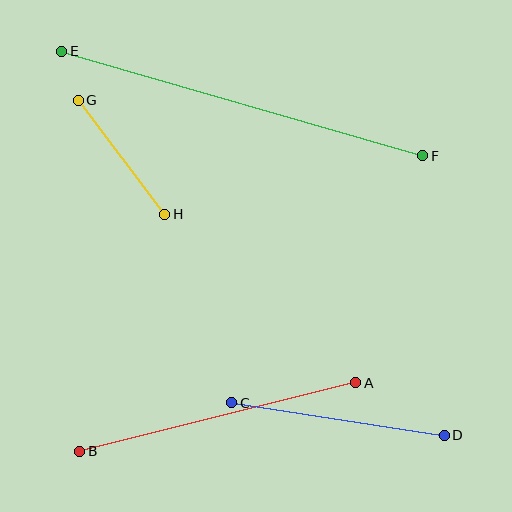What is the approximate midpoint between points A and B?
The midpoint is at approximately (218, 417) pixels.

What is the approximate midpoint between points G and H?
The midpoint is at approximately (121, 157) pixels.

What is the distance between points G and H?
The distance is approximately 143 pixels.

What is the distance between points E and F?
The distance is approximately 376 pixels.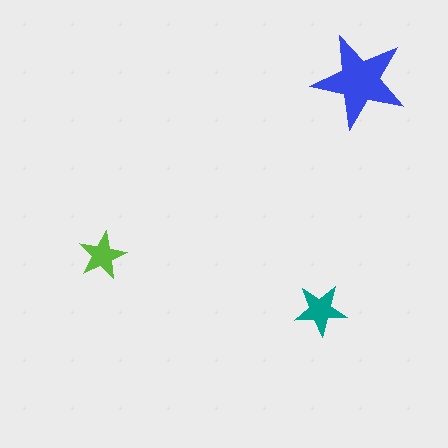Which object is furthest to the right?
The blue star is rightmost.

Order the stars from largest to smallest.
the blue one, the teal one, the lime one.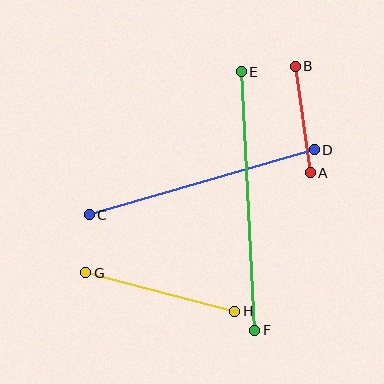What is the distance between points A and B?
The distance is approximately 108 pixels.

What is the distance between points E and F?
The distance is approximately 259 pixels.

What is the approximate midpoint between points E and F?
The midpoint is at approximately (248, 201) pixels.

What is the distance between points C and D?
The distance is approximately 234 pixels.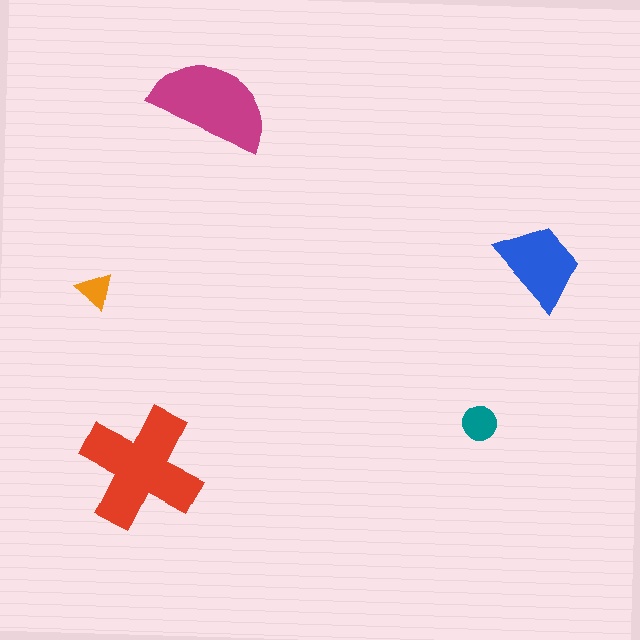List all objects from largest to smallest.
The red cross, the magenta semicircle, the blue trapezoid, the teal circle, the orange triangle.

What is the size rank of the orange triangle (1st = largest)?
5th.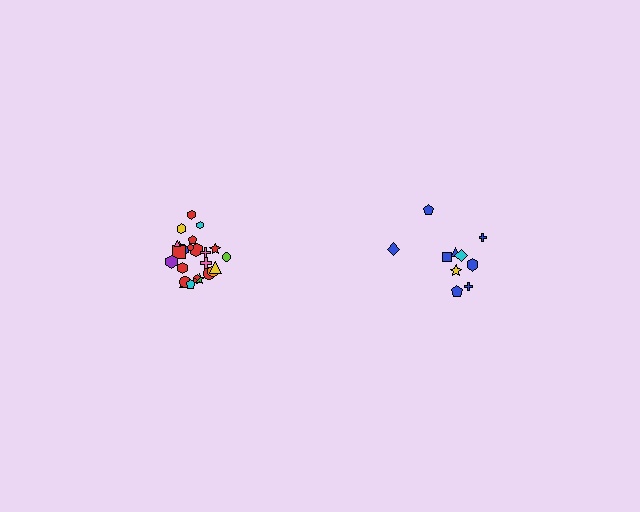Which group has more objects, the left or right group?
The left group.